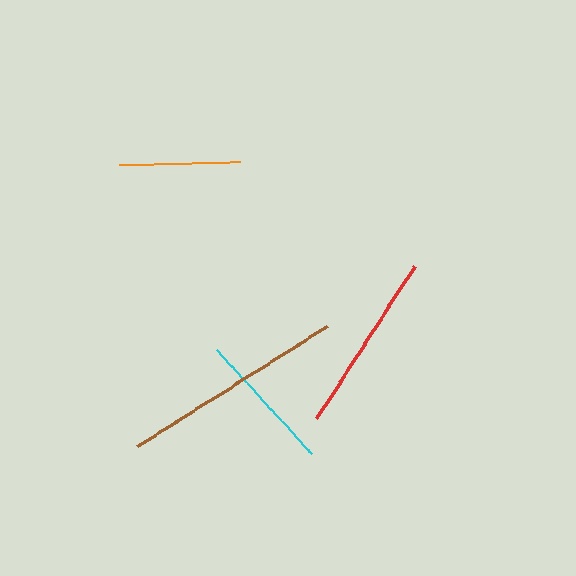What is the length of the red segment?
The red segment is approximately 182 pixels long.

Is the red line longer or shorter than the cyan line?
The red line is longer than the cyan line.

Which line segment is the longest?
The brown line is the longest at approximately 225 pixels.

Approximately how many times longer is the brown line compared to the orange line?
The brown line is approximately 1.9 times the length of the orange line.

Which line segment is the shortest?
The orange line is the shortest at approximately 120 pixels.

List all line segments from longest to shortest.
From longest to shortest: brown, red, cyan, orange.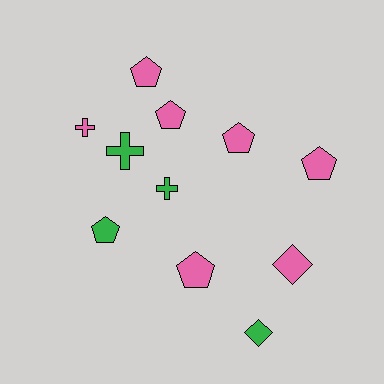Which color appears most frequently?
Pink, with 7 objects.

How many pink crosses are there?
There is 1 pink cross.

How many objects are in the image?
There are 11 objects.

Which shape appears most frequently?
Pentagon, with 6 objects.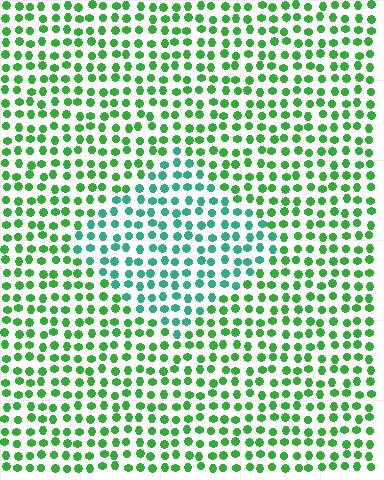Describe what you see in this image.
The image is filled with small green elements in a uniform arrangement. A diamond-shaped region is visible where the elements are tinted to a slightly different hue, forming a subtle color boundary.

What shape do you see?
I see a diamond.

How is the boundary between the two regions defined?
The boundary is defined purely by a slight shift in hue (about 39 degrees). Spacing, size, and orientation are identical on both sides.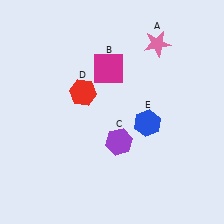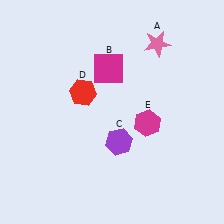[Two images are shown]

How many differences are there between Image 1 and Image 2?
There is 1 difference between the two images.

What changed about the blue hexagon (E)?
In Image 1, E is blue. In Image 2, it changed to magenta.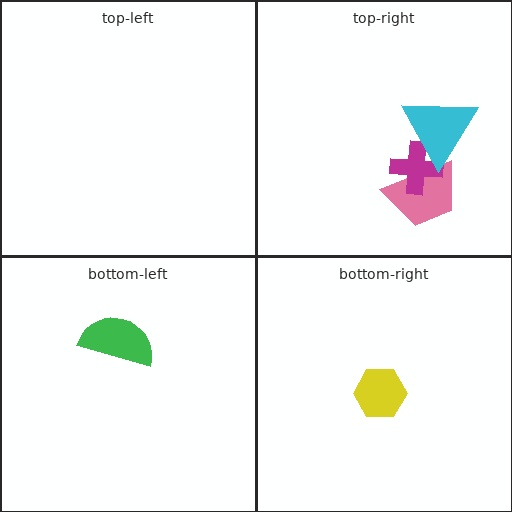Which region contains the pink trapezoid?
The top-right region.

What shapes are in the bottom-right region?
The yellow hexagon.